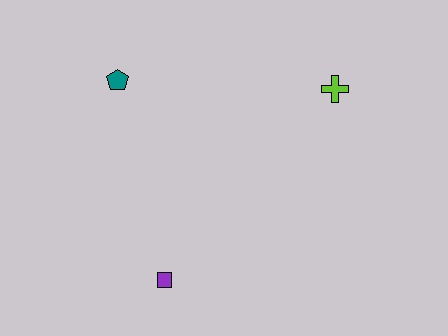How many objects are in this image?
There are 3 objects.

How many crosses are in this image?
There is 1 cross.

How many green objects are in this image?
There are no green objects.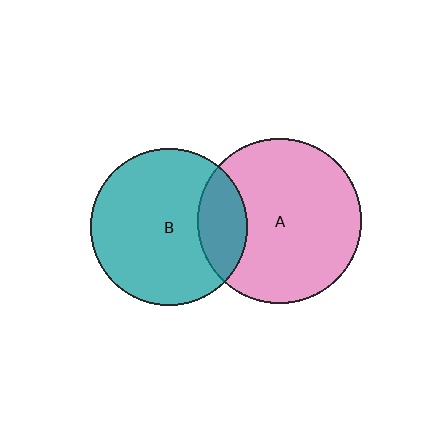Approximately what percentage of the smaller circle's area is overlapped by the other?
Approximately 20%.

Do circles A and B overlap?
Yes.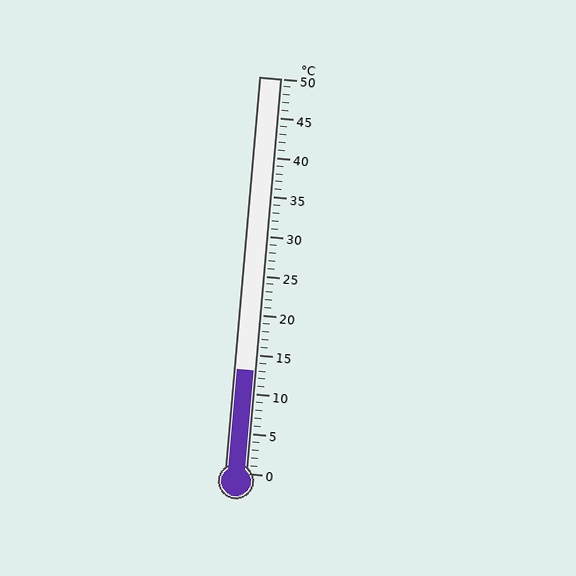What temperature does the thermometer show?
The thermometer shows approximately 13°C.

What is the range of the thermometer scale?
The thermometer scale ranges from 0°C to 50°C.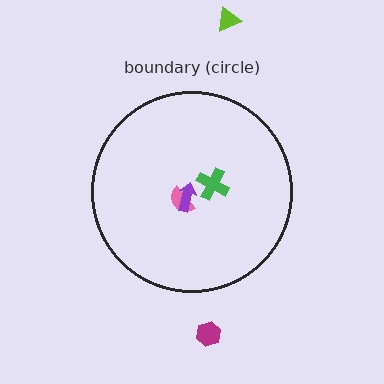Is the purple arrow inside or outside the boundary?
Inside.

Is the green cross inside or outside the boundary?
Inside.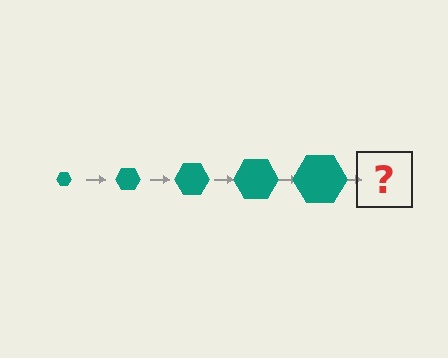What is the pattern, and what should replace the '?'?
The pattern is that the hexagon gets progressively larger each step. The '?' should be a teal hexagon, larger than the previous one.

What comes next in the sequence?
The next element should be a teal hexagon, larger than the previous one.